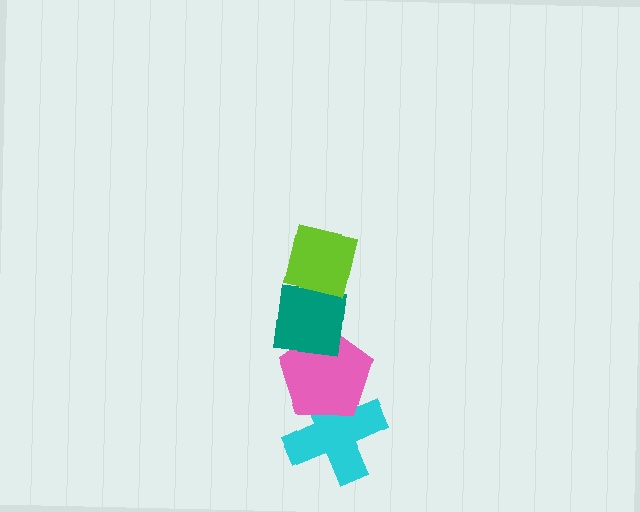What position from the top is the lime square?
The lime square is 1st from the top.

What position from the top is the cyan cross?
The cyan cross is 4th from the top.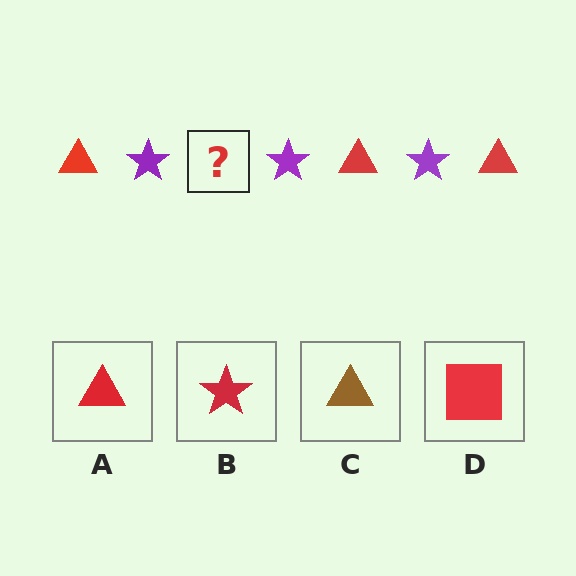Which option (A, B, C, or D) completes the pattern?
A.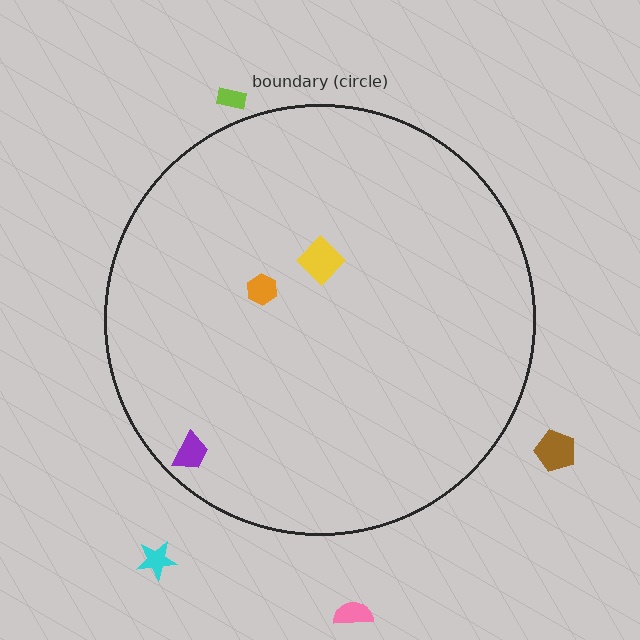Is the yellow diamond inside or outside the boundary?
Inside.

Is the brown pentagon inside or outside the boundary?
Outside.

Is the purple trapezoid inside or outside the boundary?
Inside.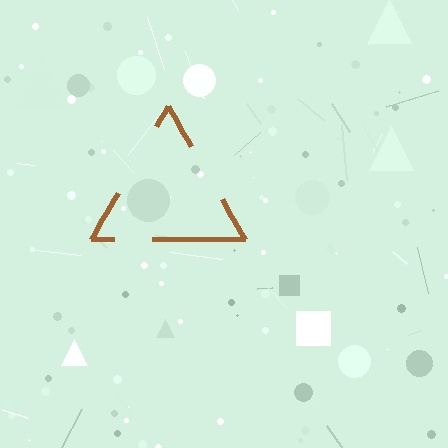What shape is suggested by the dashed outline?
The dashed outline suggests a triangle.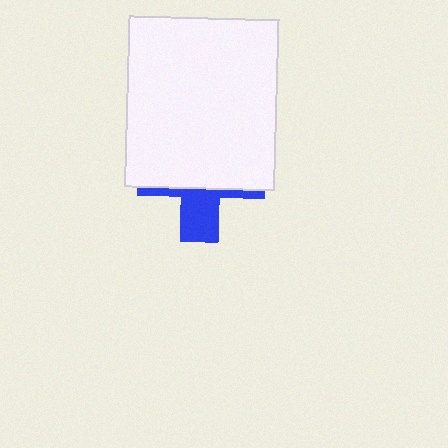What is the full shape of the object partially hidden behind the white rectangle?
The partially hidden object is a blue cross.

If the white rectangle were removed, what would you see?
You would see the complete blue cross.